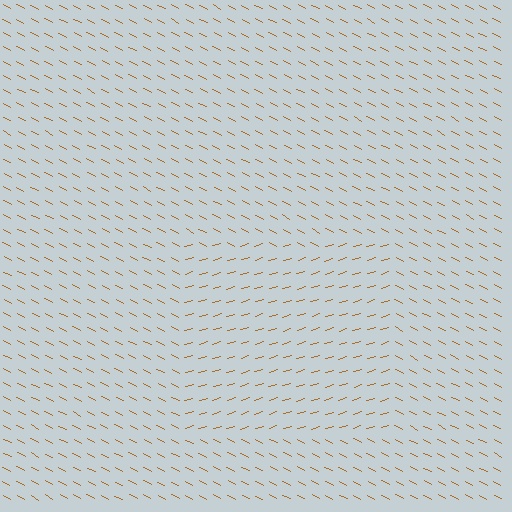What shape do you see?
I see a rectangle.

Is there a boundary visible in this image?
Yes, there is a texture boundary formed by a change in line orientation.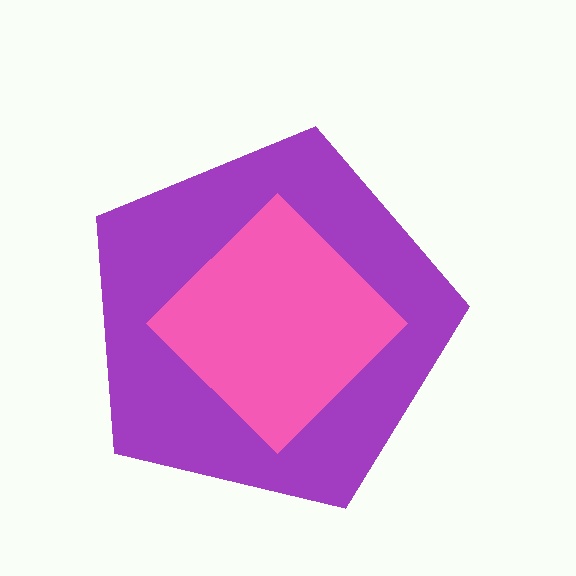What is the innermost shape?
The pink diamond.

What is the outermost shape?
The purple pentagon.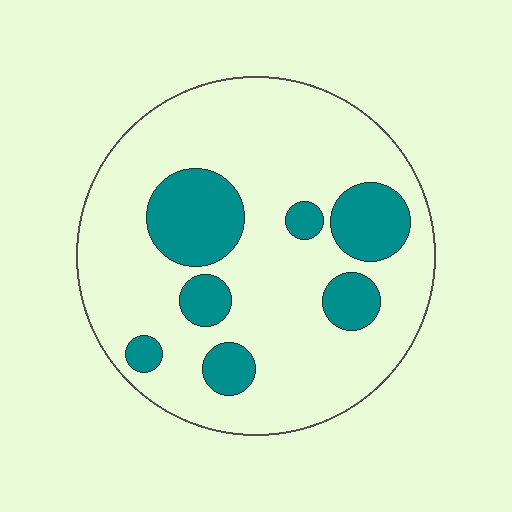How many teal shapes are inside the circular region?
7.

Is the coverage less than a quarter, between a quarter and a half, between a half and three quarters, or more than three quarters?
Less than a quarter.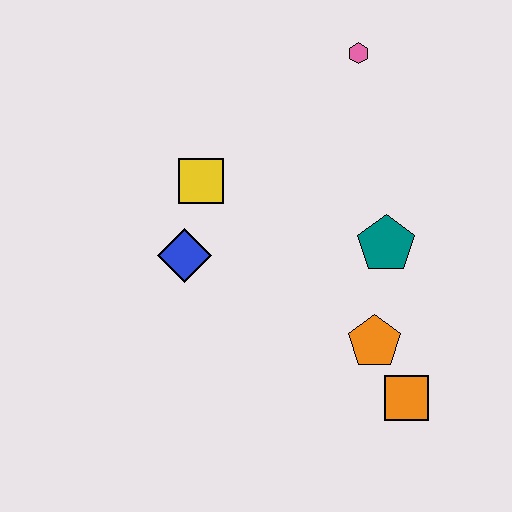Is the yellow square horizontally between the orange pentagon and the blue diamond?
Yes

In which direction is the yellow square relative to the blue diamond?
The yellow square is above the blue diamond.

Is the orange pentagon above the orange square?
Yes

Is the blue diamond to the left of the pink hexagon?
Yes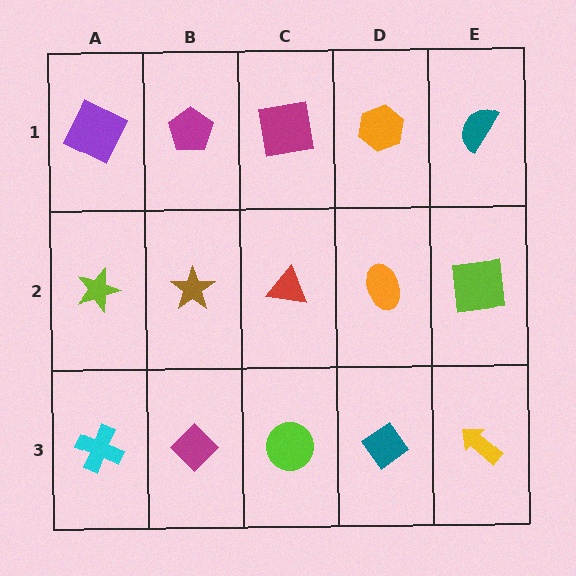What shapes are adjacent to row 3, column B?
A brown star (row 2, column B), a cyan cross (row 3, column A), a lime circle (row 3, column C).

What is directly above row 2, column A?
A purple square.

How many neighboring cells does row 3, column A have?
2.